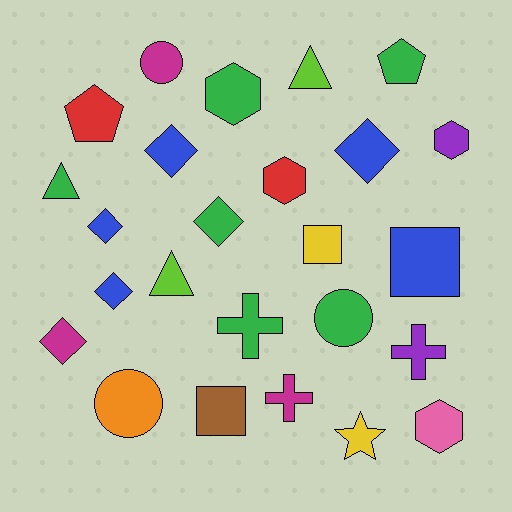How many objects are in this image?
There are 25 objects.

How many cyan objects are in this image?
There are no cyan objects.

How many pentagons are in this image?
There are 2 pentagons.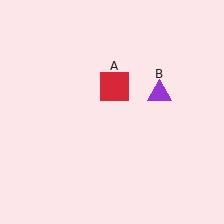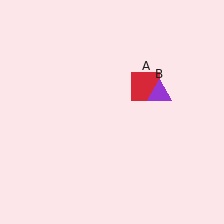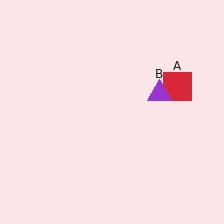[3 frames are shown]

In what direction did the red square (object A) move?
The red square (object A) moved right.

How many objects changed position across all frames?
1 object changed position: red square (object A).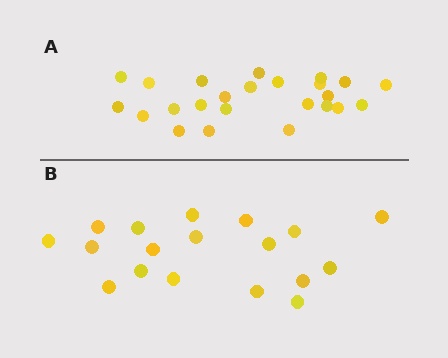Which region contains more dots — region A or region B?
Region A (the top region) has more dots.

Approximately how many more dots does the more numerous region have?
Region A has about 6 more dots than region B.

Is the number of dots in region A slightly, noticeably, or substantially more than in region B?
Region A has noticeably more, but not dramatically so. The ratio is roughly 1.3 to 1.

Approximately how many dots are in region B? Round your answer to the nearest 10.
About 20 dots. (The exact count is 18, which rounds to 20.)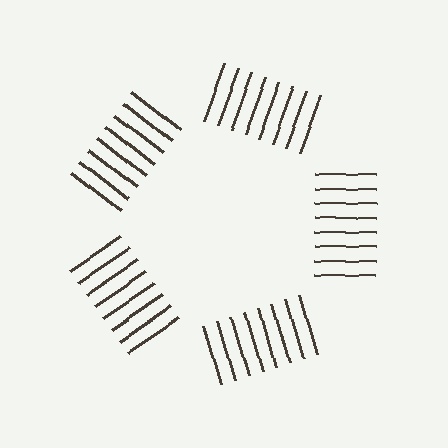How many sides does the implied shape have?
5 sides — the line-ends trace a pentagon.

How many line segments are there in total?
40 — 8 along each of the 5 edges.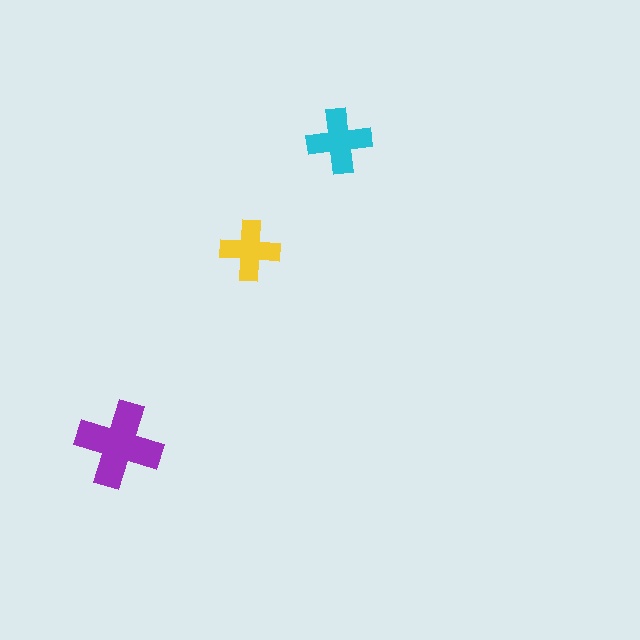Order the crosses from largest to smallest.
the purple one, the cyan one, the yellow one.